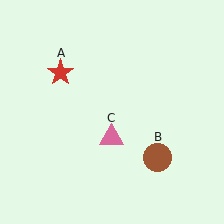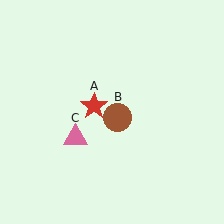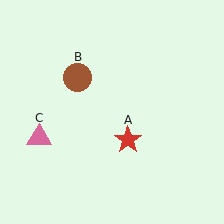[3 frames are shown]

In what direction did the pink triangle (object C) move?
The pink triangle (object C) moved left.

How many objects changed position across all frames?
3 objects changed position: red star (object A), brown circle (object B), pink triangle (object C).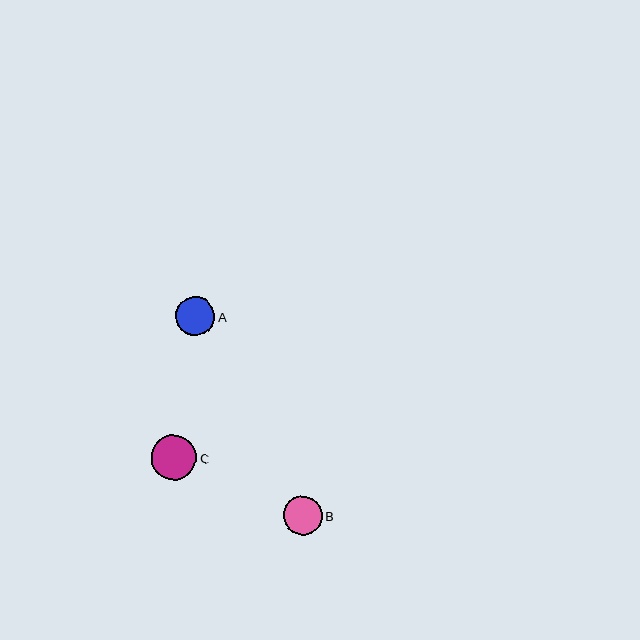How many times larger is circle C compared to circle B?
Circle C is approximately 1.1 times the size of circle B.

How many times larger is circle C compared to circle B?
Circle C is approximately 1.1 times the size of circle B.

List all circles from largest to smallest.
From largest to smallest: C, B, A.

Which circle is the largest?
Circle C is the largest with a size of approximately 45 pixels.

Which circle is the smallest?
Circle A is the smallest with a size of approximately 39 pixels.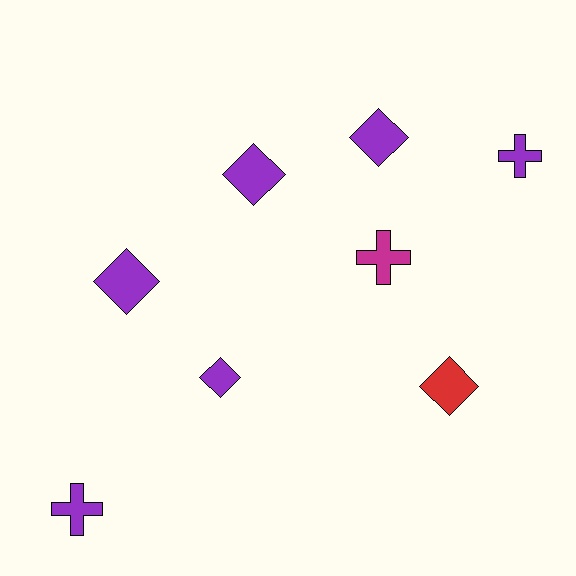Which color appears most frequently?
Purple, with 6 objects.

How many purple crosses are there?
There are 2 purple crosses.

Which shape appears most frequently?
Diamond, with 5 objects.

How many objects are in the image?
There are 8 objects.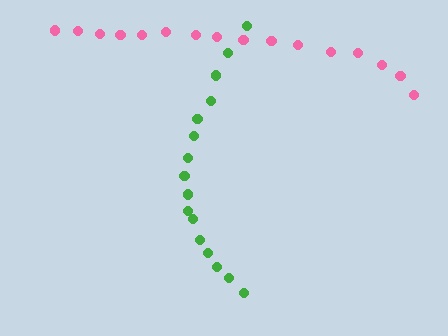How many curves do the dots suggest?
There are 2 distinct paths.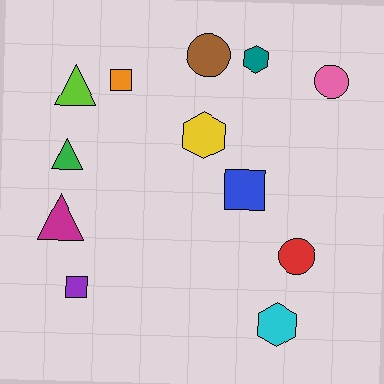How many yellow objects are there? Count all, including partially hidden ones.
There is 1 yellow object.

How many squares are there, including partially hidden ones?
There are 3 squares.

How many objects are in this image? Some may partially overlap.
There are 12 objects.